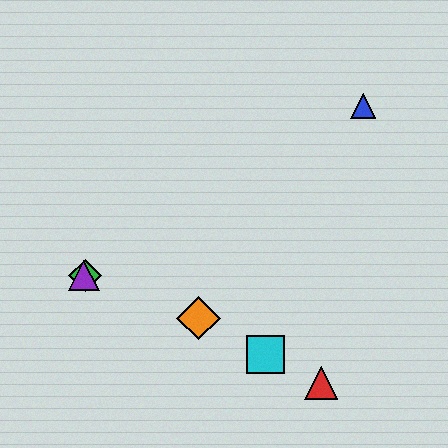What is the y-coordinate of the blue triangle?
The blue triangle is at y≈106.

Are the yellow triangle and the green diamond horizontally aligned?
Yes, both are at y≈275.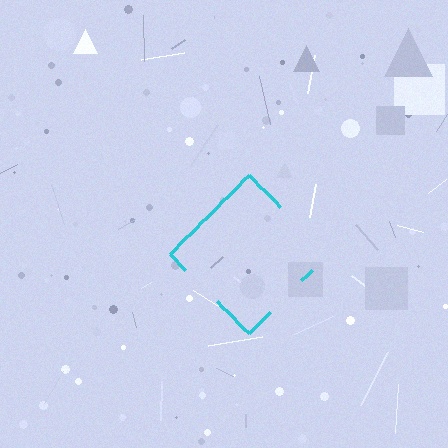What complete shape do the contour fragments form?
The contour fragments form a diamond.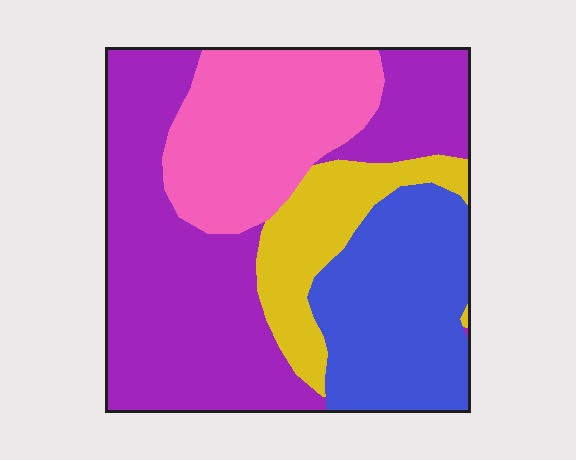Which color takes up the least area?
Yellow, at roughly 15%.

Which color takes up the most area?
Purple, at roughly 40%.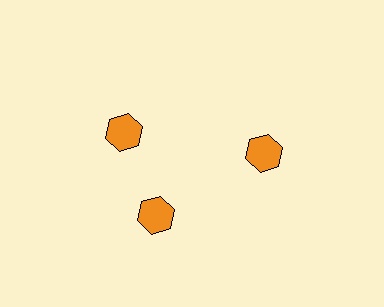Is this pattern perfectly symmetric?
No. The 3 orange hexagons are arranged in a ring, but one element near the 11 o'clock position is rotated out of alignment along the ring, breaking the 3-fold rotational symmetry.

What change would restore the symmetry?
The symmetry would be restored by rotating it back into even spacing with its neighbors so that all 3 hexagons sit at equal angles and equal distance from the center.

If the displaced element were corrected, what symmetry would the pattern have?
It would have 3-fold rotational symmetry — the pattern would map onto itself every 120 degrees.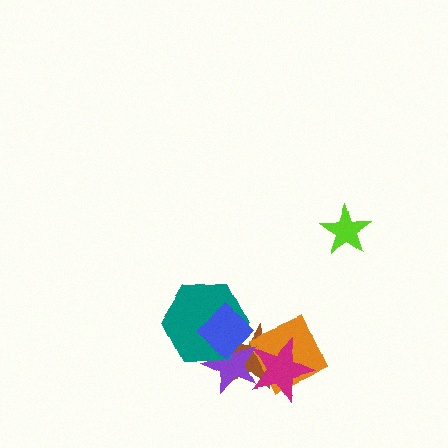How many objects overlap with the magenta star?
3 objects overlap with the magenta star.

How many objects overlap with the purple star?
5 objects overlap with the purple star.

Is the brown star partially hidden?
Yes, it is partially covered by another shape.